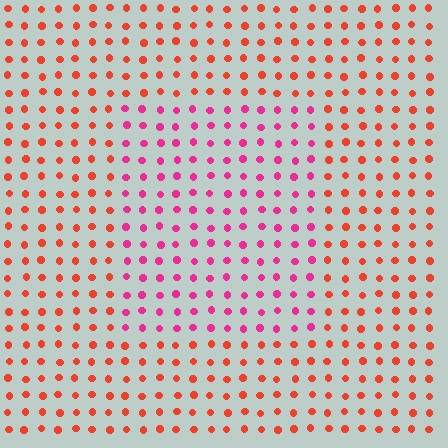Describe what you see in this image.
The image is filled with small red elements in a uniform arrangement. A rectangle-shaped region is visible where the elements are tinted to a slightly different hue, forming a subtle color boundary.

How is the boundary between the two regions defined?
The boundary is defined purely by a slight shift in hue (about 40 degrees). Spacing, size, and orientation are identical on both sides.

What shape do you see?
I see a rectangle.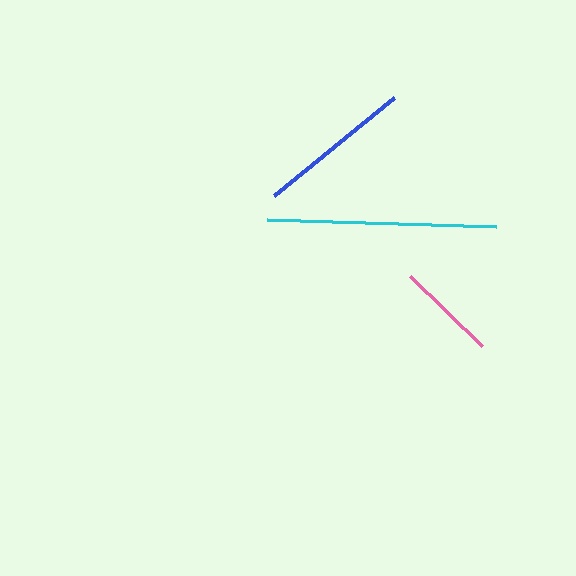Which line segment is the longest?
The cyan line is the longest at approximately 229 pixels.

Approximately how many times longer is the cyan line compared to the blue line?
The cyan line is approximately 1.5 times the length of the blue line.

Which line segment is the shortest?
The pink line is the shortest at approximately 101 pixels.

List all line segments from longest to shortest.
From longest to shortest: cyan, blue, pink.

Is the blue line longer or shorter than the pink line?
The blue line is longer than the pink line.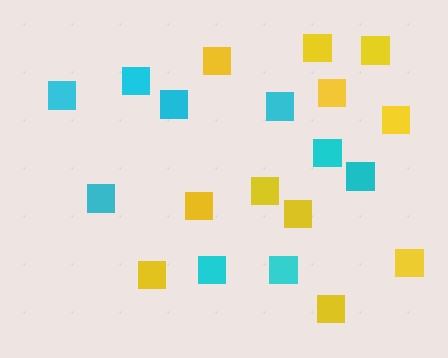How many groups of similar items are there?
There are 2 groups: one group of cyan squares (9) and one group of yellow squares (11).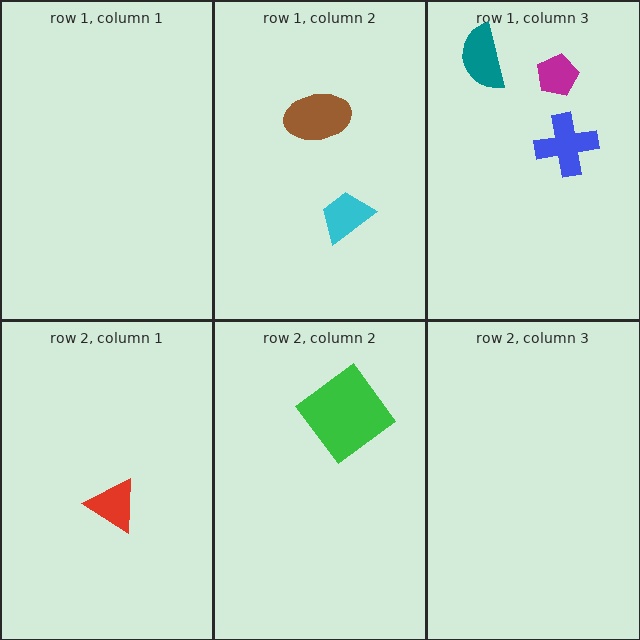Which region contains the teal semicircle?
The row 1, column 3 region.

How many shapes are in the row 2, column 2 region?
1.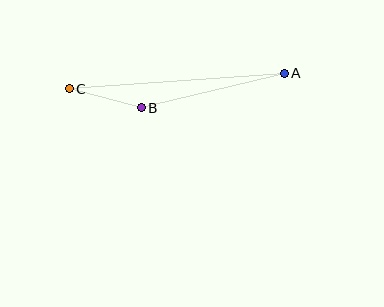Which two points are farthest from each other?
Points A and C are farthest from each other.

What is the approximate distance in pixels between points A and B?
The distance between A and B is approximately 147 pixels.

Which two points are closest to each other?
Points B and C are closest to each other.